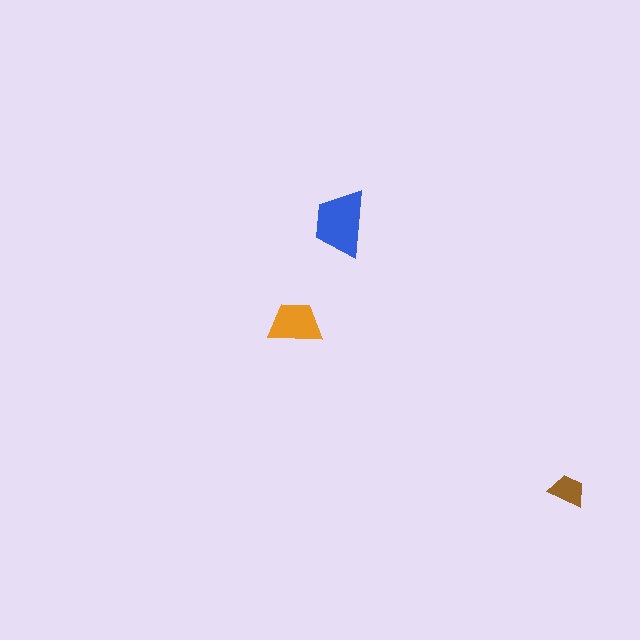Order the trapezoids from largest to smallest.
the blue one, the orange one, the brown one.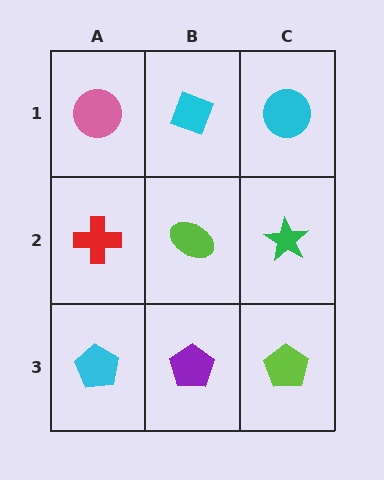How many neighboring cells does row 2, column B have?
4.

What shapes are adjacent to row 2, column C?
A cyan circle (row 1, column C), a lime pentagon (row 3, column C), a lime ellipse (row 2, column B).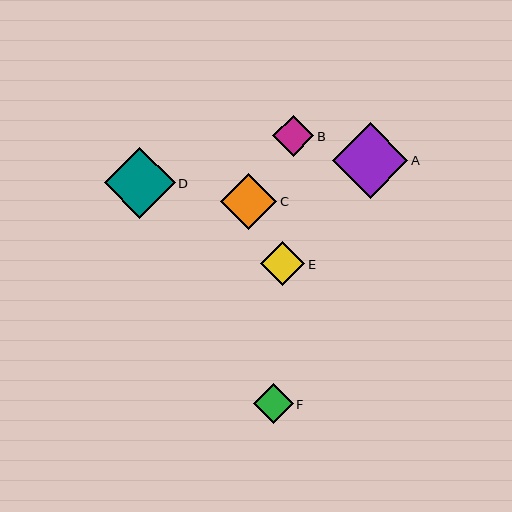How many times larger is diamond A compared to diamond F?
Diamond A is approximately 1.9 times the size of diamond F.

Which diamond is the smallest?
Diamond F is the smallest with a size of approximately 40 pixels.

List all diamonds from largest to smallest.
From largest to smallest: A, D, C, E, B, F.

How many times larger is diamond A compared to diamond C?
Diamond A is approximately 1.3 times the size of diamond C.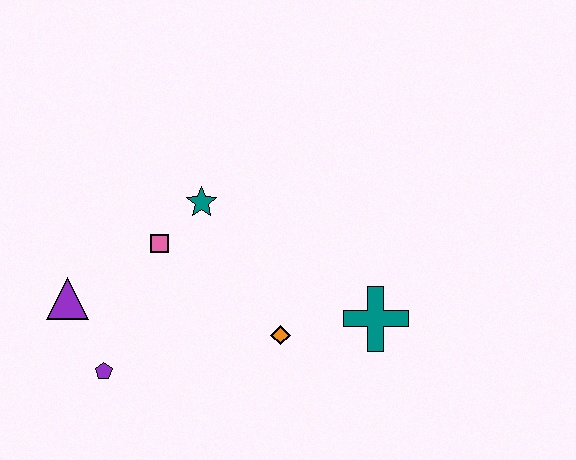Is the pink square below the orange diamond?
No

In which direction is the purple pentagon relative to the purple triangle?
The purple pentagon is below the purple triangle.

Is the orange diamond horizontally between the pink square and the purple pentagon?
No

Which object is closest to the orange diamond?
The teal cross is closest to the orange diamond.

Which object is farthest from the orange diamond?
The purple triangle is farthest from the orange diamond.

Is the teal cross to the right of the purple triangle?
Yes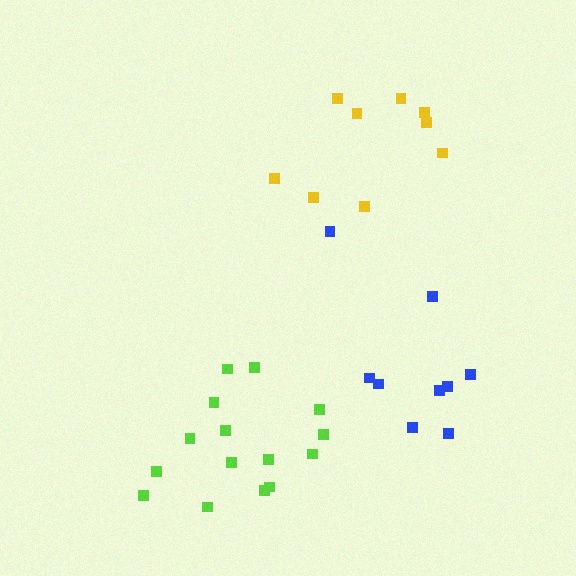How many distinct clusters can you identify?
There are 3 distinct clusters.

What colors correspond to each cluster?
The clusters are colored: lime, blue, yellow.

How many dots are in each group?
Group 1: 15 dots, Group 2: 9 dots, Group 3: 9 dots (33 total).